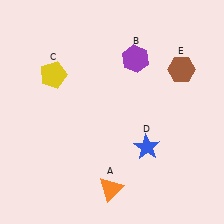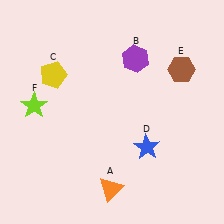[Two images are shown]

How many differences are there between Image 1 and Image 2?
There is 1 difference between the two images.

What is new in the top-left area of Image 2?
A lime star (F) was added in the top-left area of Image 2.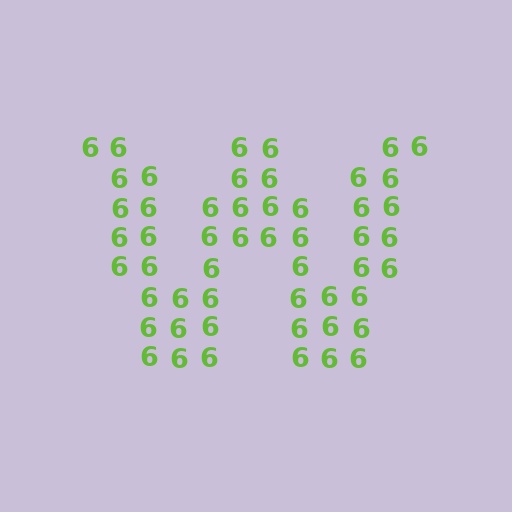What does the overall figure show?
The overall figure shows the letter W.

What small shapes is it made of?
It is made of small digit 6's.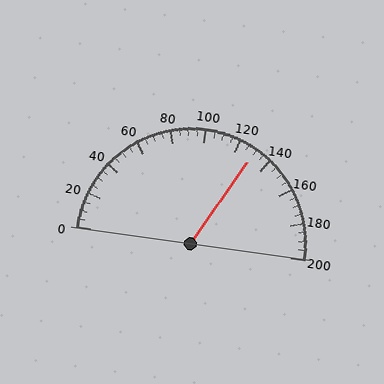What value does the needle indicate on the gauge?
The needle indicates approximately 130.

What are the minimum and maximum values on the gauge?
The gauge ranges from 0 to 200.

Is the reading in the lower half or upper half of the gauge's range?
The reading is in the upper half of the range (0 to 200).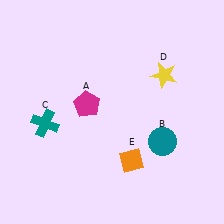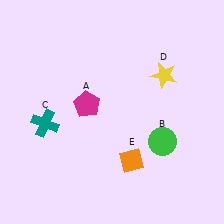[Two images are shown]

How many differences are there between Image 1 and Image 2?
There is 1 difference between the two images.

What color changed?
The circle (B) changed from teal in Image 1 to green in Image 2.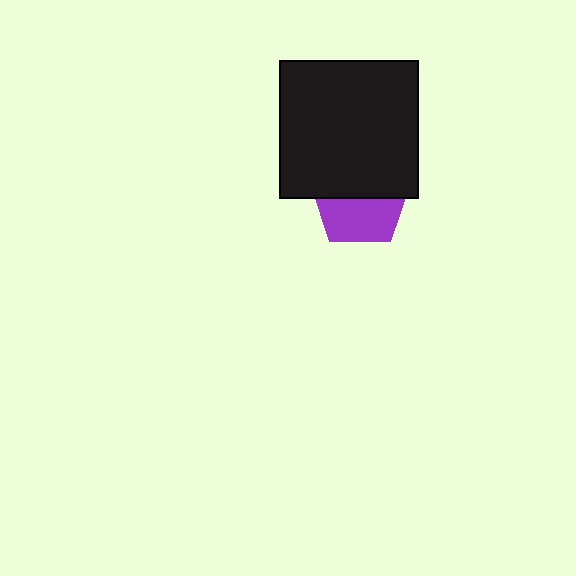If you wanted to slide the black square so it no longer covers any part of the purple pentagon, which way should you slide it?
Slide it up — that is the most direct way to separate the two shapes.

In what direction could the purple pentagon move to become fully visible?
The purple pentagon could move down. That would shift it out from behind the black square entirely.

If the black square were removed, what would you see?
You would see the complete purple pentagon.